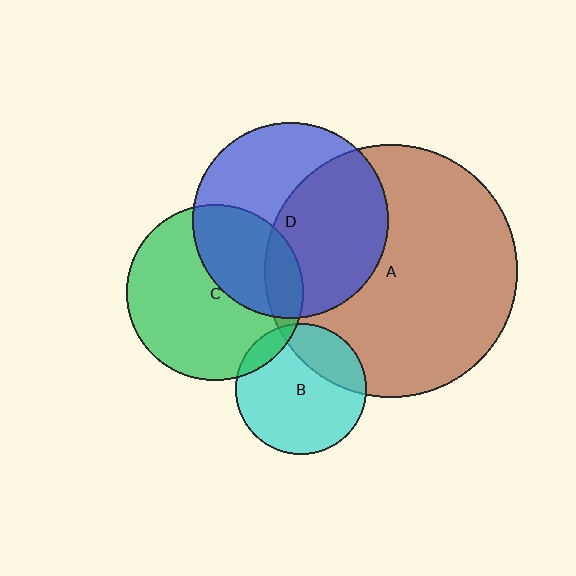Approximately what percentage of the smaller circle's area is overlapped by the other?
Approximately 15%.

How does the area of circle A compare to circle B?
Approximately 3.7 times.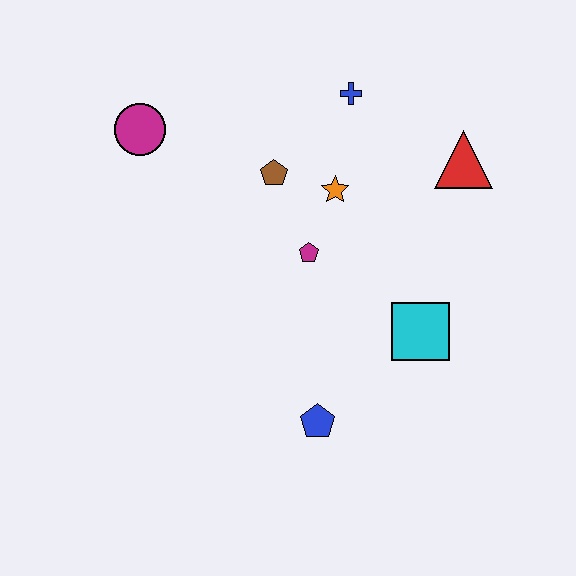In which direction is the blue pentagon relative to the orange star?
The blue pentagon is below the orange star.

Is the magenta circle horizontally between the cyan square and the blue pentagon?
No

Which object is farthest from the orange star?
The blue pentagon is farthest from the orange star.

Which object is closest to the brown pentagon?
The orange star is closest to the brown pentagon.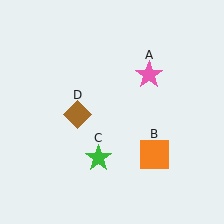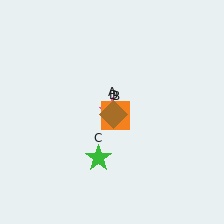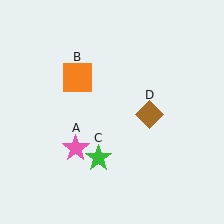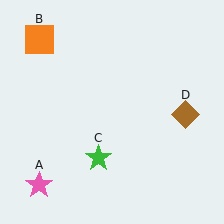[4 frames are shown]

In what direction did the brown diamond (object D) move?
The brown diamond (object D) moved right.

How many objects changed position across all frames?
3 objects changed position: pink star (object A), orange square (object B), brown diamond (object D).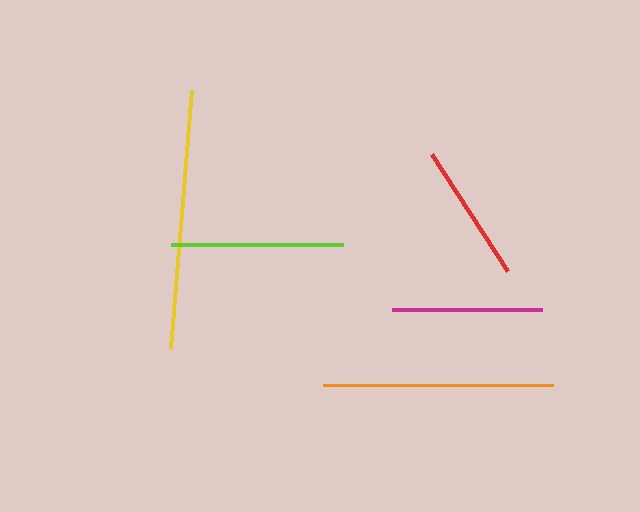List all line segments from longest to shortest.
From longest to shortest: yellow, orange, lime, magenta, red.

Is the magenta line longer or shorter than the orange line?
The orange line is longer than the magenta line.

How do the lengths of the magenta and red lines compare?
The magenta and red lines are approximately the same length.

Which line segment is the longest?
The yellow line is the longest at approximately 259 pixels.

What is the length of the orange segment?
The orange segment is approximately 230 pixels long.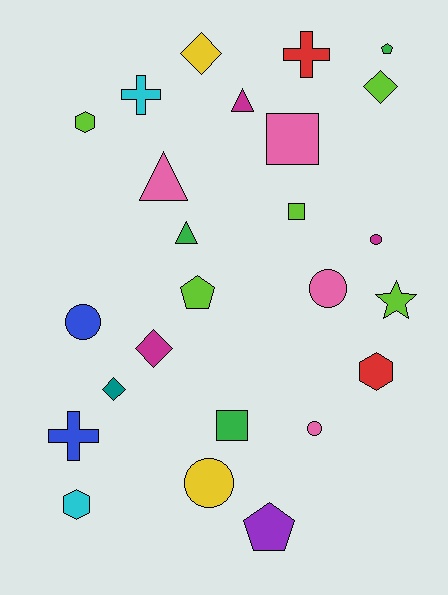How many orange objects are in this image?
There are no orange objects.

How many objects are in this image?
There are 25 objects.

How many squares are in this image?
There are 3 squares.